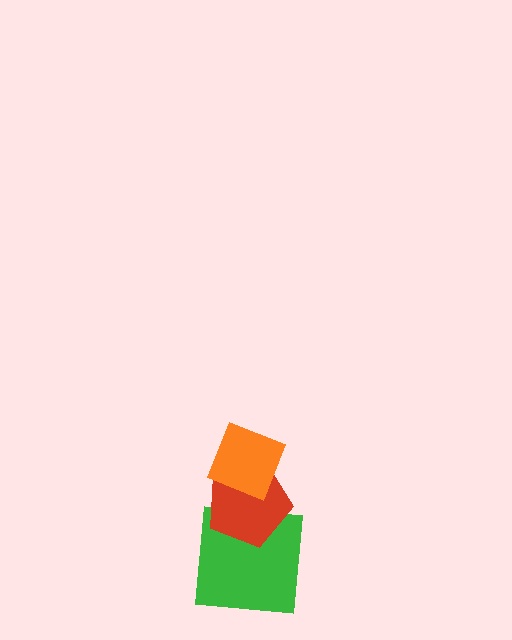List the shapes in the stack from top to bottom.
From top to bottom: the orange diamond, the red pentagon, the green square.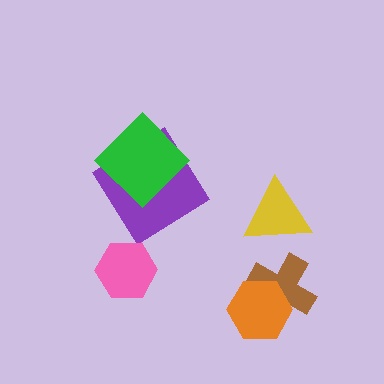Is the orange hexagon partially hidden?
No, no other shape covers it.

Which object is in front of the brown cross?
The orange hexagon is in front of the brown cross.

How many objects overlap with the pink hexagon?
0 objects overlap with the pink hexagon.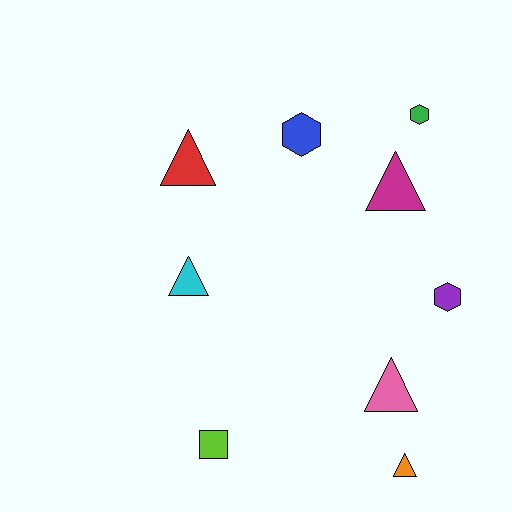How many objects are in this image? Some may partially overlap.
There are 9 objects.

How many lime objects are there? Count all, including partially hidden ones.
There is 1 lime object.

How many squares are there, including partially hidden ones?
There is 1 square.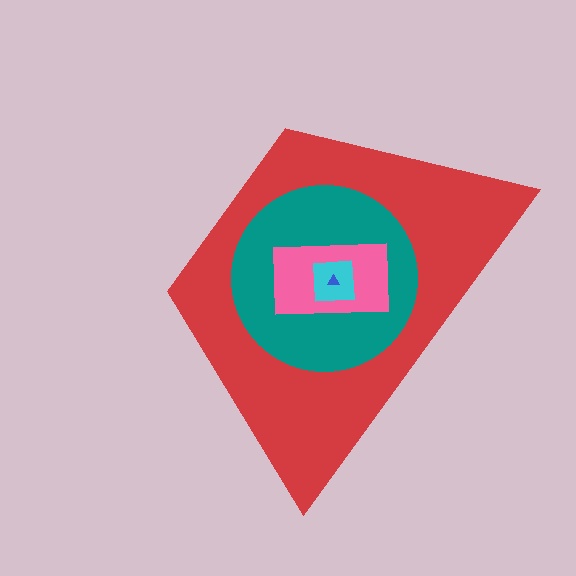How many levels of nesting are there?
5.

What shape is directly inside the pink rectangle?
The cyan square.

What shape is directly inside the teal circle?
The pink rectangle.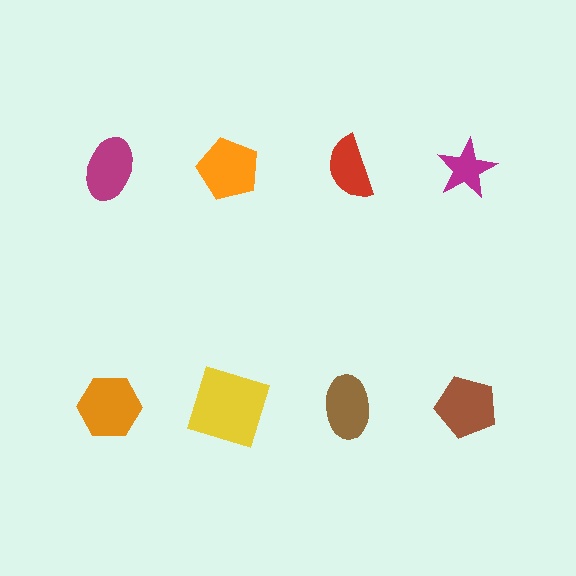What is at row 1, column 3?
A red semicircle.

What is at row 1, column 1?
A magenta ellipse.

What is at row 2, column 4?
A brown pentagon.